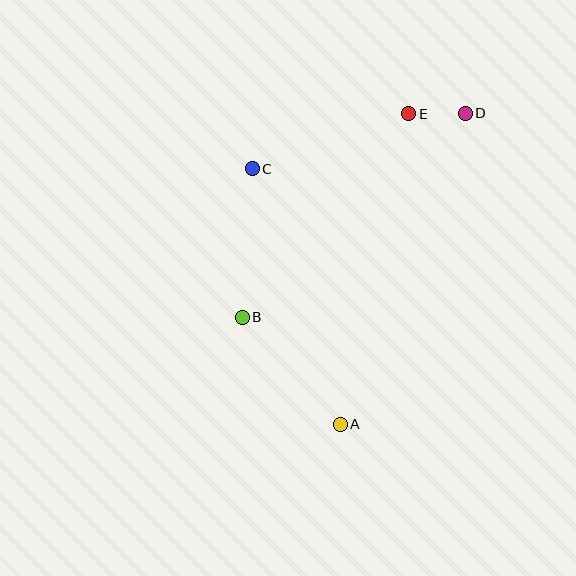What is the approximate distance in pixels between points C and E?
The distance between C and E is approximately 166 pixels.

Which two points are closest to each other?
Points D and E are closest to each other.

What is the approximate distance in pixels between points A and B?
The distance between A and B is approximately 145 pixels.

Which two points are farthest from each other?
Points A and D are farthest from each other.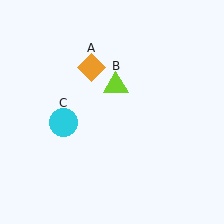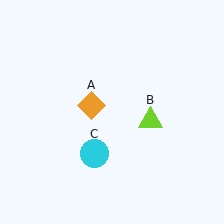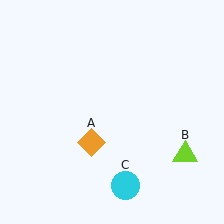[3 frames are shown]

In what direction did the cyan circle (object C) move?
The cyan circle (object C) moved down and to the right.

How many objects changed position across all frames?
3 objects changed position: orange diamond (object A), lime triangle (object B), cyan circle (object C).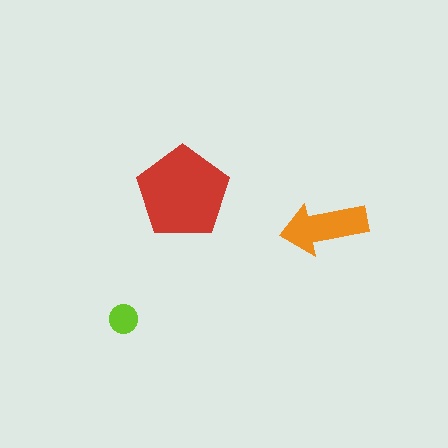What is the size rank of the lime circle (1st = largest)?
3rd.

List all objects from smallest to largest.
The lime circle, the orange arrow, the red pentagon.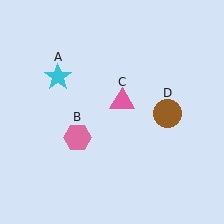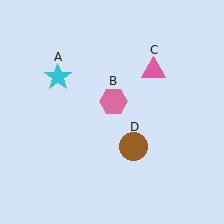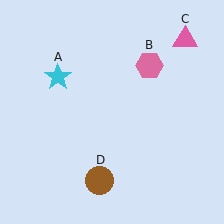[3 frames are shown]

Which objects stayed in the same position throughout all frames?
Cyan star (object A) remained stationary.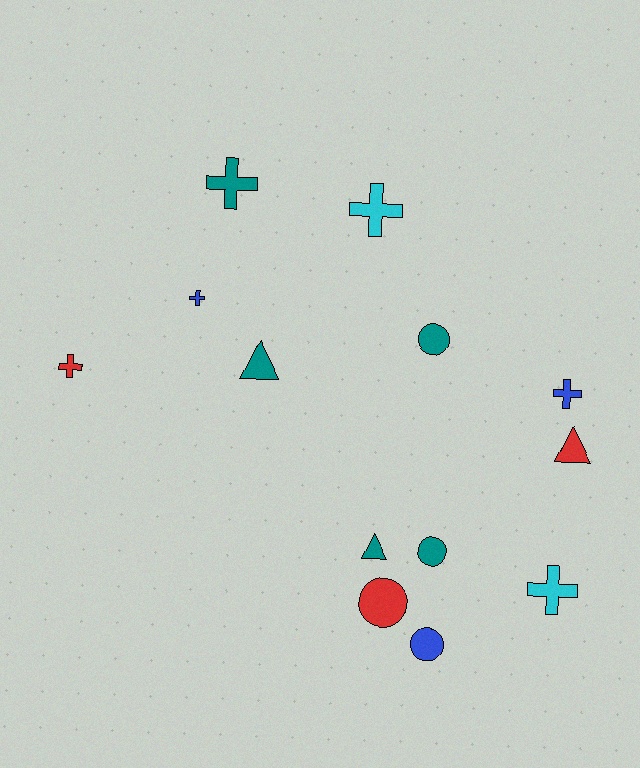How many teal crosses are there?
There is 1 teal cross.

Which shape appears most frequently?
Cross, with 6 objects.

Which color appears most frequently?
Teal, with 5 objects.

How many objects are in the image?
There are 13 objects.